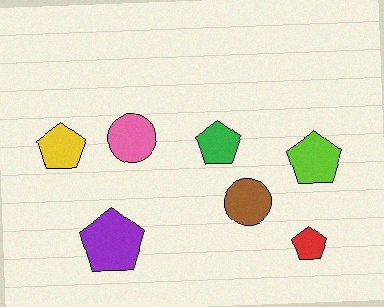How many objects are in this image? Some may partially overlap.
There are 7 objects.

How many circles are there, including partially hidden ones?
There are 2 circles.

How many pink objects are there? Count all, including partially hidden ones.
There is 1 pink object.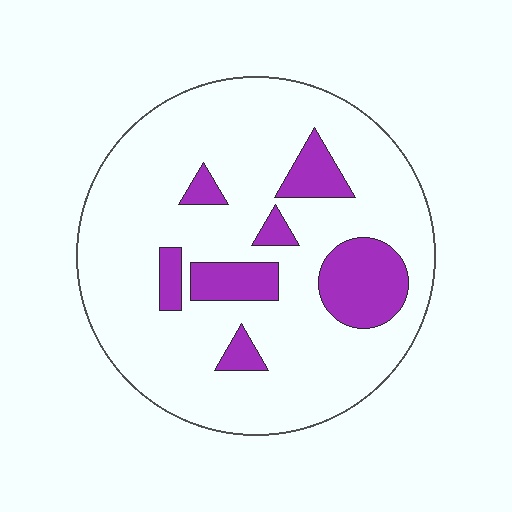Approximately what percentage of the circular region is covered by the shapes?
Approximately 20%.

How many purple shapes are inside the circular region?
7.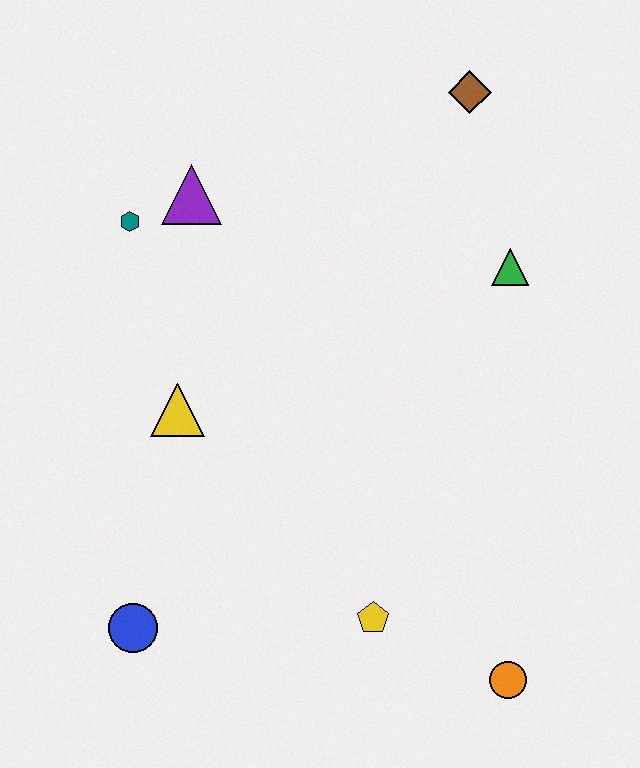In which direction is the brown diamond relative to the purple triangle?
The brown diamond is to the right of the purple triangle.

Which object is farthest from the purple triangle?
The orange circle is farthest from the purple triangle.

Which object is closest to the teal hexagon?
The purple triangle is closest to the teal hexagon.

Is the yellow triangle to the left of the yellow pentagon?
Yes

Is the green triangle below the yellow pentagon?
No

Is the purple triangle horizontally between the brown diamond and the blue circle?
Yes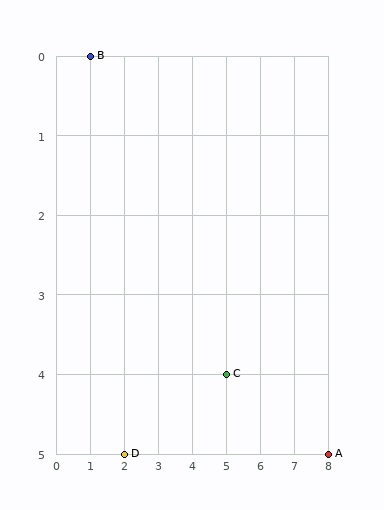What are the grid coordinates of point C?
Point C is at grid coordinates (5, 4).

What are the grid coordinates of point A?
Point A is at grid coordinates (8, 5).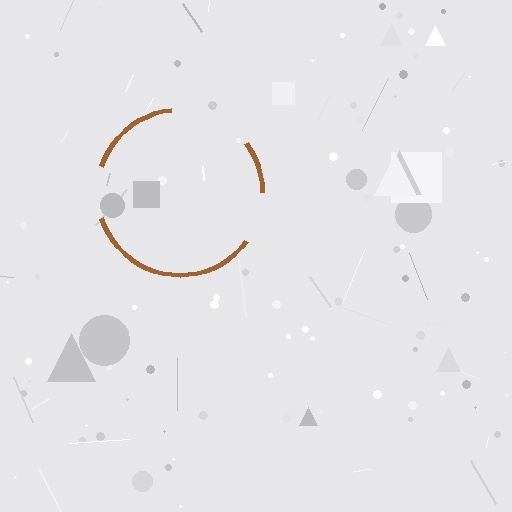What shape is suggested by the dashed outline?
The dashed outline suggests a circle.